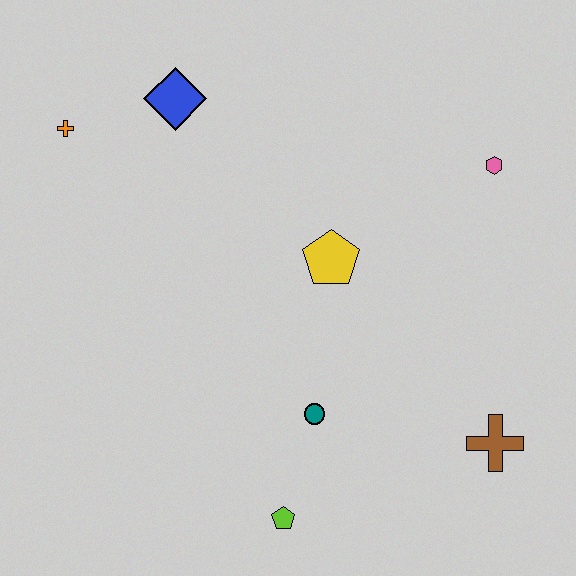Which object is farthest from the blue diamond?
The brown cross is farthest from the blue diamond.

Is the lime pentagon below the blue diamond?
Yes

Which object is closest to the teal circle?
The lime pentagon is closest to the teal circle.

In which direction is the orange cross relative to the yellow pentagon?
The orange cross is to the left of the yellow pentagon.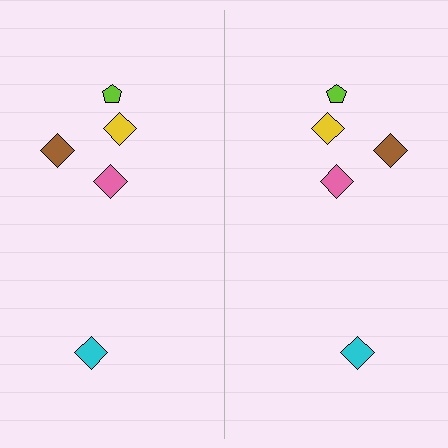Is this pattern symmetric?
Yes, this pattern has bilateral (reflection) symmetry.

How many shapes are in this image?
There are 10 shapes in this image.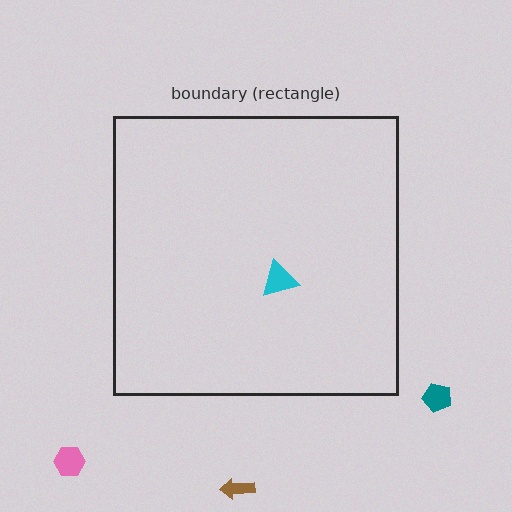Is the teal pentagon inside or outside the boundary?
Outside.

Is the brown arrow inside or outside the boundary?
Outside.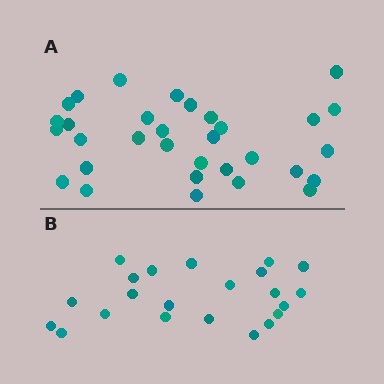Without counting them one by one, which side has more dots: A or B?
Region A (the top region) has more dots.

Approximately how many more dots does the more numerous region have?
Region A has roughly 10 or so more dots than region B.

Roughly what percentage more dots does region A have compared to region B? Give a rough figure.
About 45% more.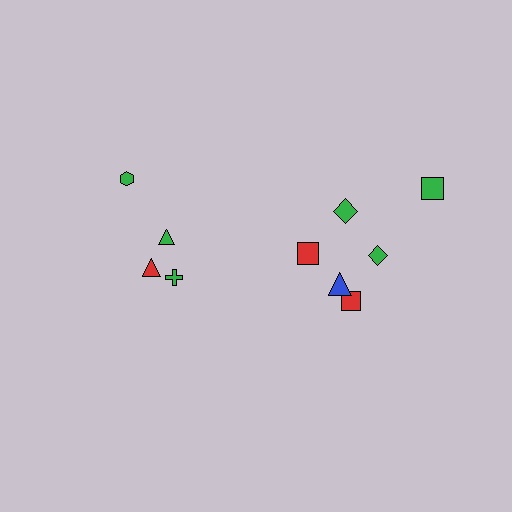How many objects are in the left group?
There are 4 objects.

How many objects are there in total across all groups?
There are 10 objects.